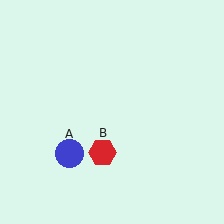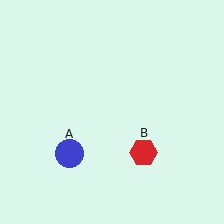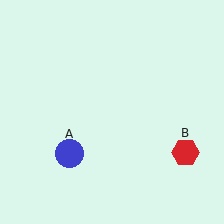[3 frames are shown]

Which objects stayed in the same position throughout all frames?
Blue circle (object A) remained stationary.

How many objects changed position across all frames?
1 object changed position: red hexagon (object B).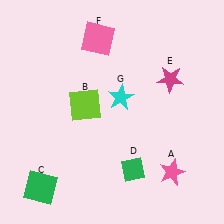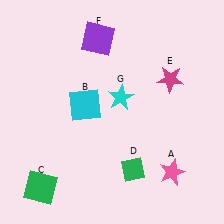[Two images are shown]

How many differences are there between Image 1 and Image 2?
There are 2 differences between the two images.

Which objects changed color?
B changed from lime to cyan. F changed from pink to purple.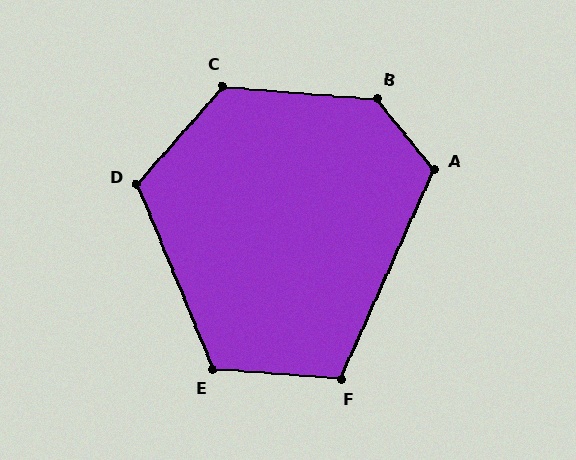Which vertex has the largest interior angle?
B, at approximately 134 degrees.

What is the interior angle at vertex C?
Approximately 126 degrees (obtuse).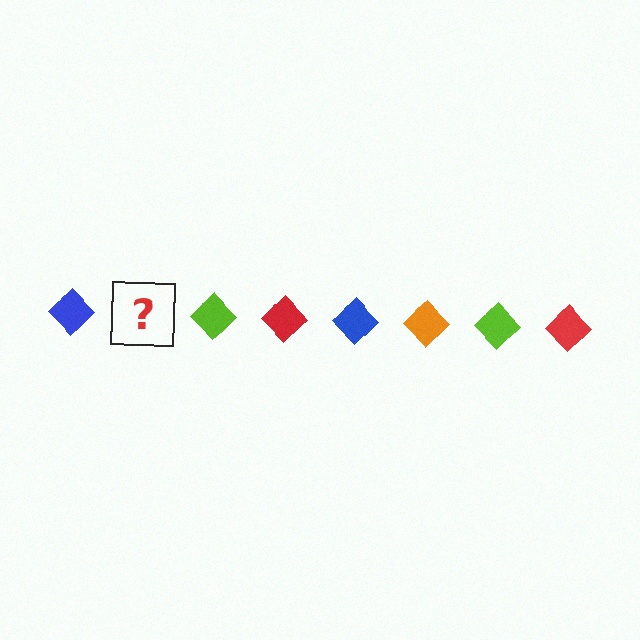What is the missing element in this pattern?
The missing element is an orange diamond.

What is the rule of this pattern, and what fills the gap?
The rule is that the pattern cycles through blue, orange, lime, red diamonds. The gap should be filled with an orange diamond.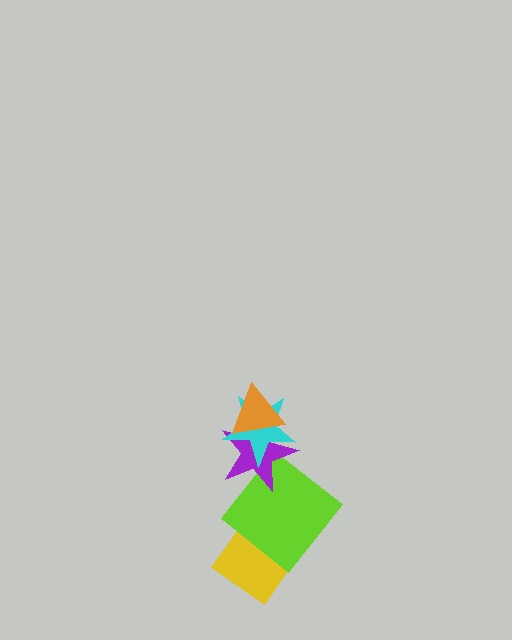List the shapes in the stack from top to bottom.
From top to bottom: the orange triangle, the cyan star, the purple star, the lime diamond, the yellow diamond.